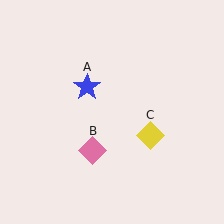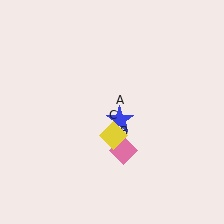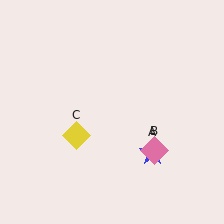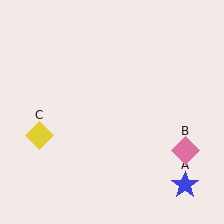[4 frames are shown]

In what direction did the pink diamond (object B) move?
The pink diamond (object B) moved right.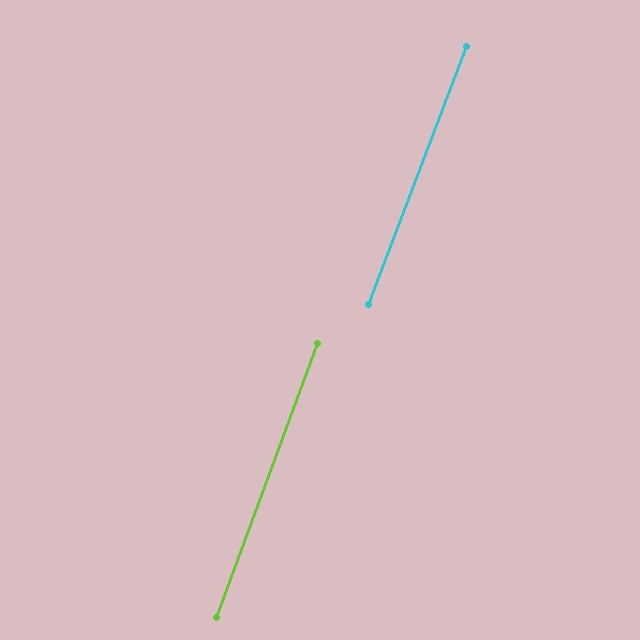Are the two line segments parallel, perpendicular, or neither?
Parallel — their directions differ by only 0.3°.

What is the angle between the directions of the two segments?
Approximately 0 degrees.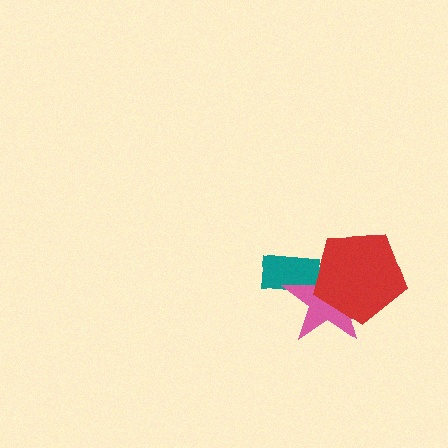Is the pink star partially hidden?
Yes, it is partially covered by another shape.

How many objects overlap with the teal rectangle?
2 objects overlap with the teal rectangle.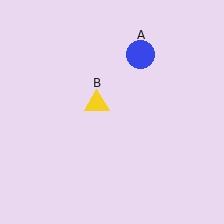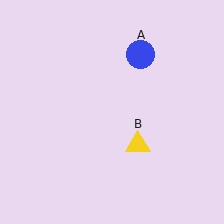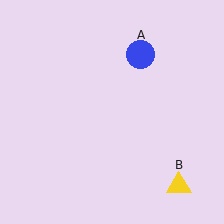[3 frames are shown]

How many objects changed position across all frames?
1 object changed position: yellow triangle (object B).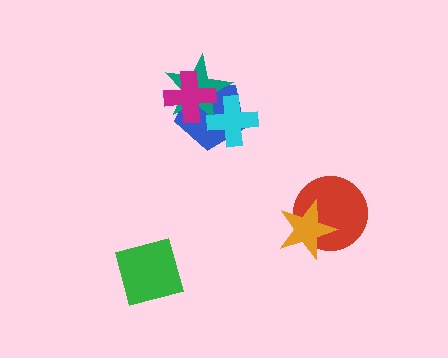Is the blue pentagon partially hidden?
Yes, it is partially covered by another shape.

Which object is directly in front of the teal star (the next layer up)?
The cyan cross is directly in front of the teal star.